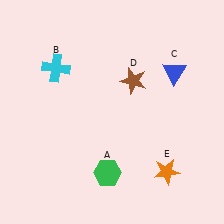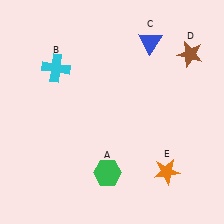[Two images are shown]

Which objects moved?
The objects that moved are: the blue triangle (C), the brown star (D).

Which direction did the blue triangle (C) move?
The blue triangle (C) moved up.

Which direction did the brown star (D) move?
The brown star (D) moved right.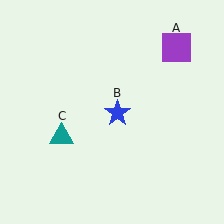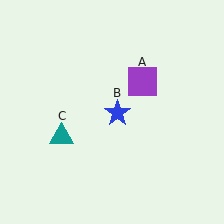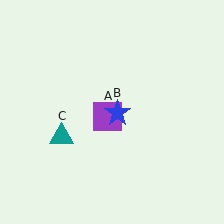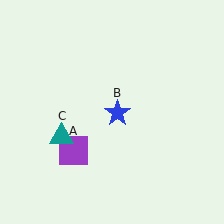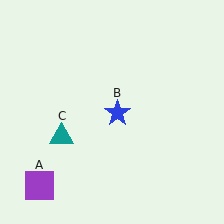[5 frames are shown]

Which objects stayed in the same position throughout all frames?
Blue star (object B) and teal triangle (object C) remained stationary.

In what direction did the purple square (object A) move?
The purple square (object A) moved down and to the left.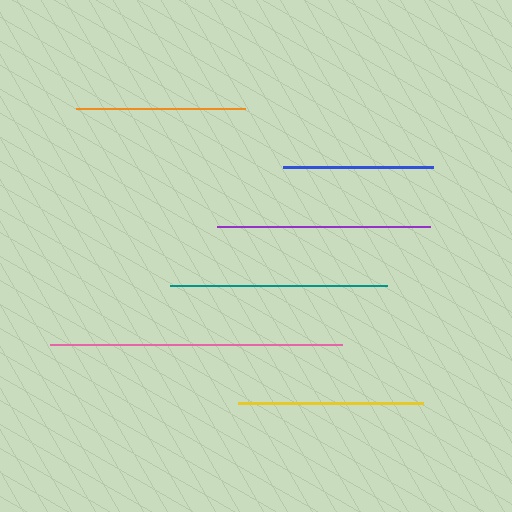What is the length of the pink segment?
The pink segment is approximately 292 pixels long.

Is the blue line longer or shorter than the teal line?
The teal line is longer than the blue line.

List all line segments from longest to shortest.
From longest to shortest: pink, teal, purple, yellow, orange, blue.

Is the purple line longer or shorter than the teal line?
The teal line is longer than the purple line.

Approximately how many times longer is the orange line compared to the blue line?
The orange line is approximately 1.1 times the length of the blue line.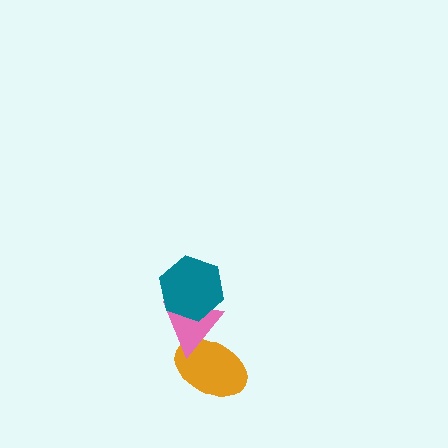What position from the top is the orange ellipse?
The orange ellipse is 3rd from the top.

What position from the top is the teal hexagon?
The teal hexagon is 1st from the top.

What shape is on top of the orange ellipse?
The pink triangle is on top of the orange ellipse.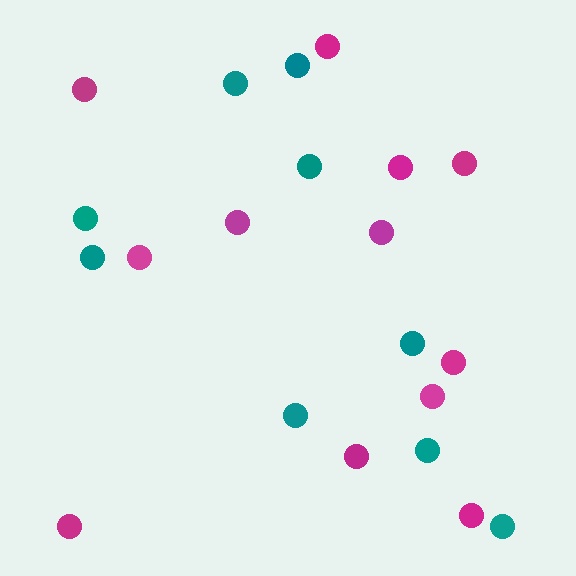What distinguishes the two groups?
There are 2 groups: one group of teal circles (9) and one group of magenta circles (12).